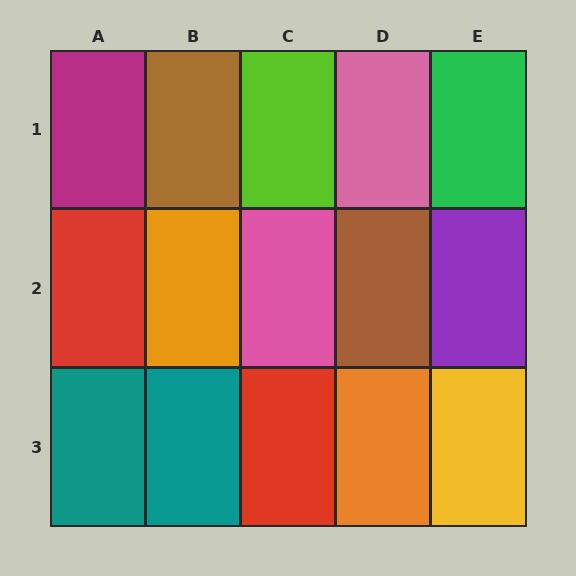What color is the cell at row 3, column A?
Teal.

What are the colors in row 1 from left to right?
Magenta, brown, lime, pink, green.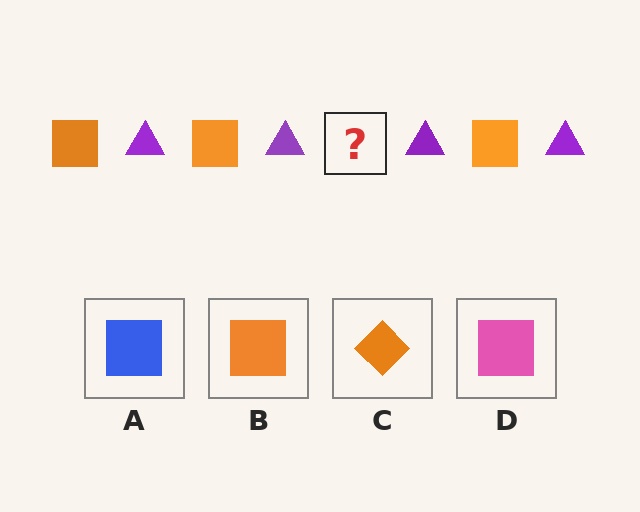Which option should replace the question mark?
Option B.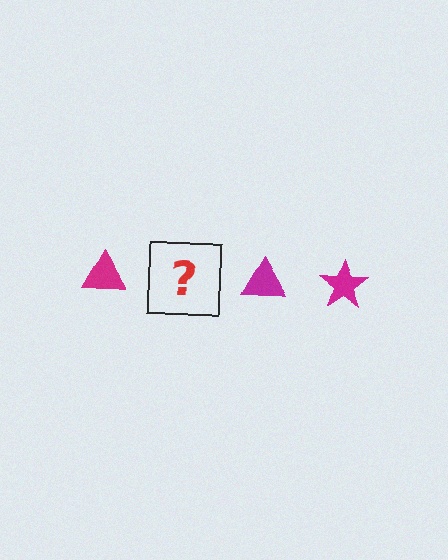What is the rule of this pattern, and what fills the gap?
The rule is that the pattern cycles through triangle, star shapes in magenta. The gap should be filled with a magenta star.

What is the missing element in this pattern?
The missing element is a magenta star.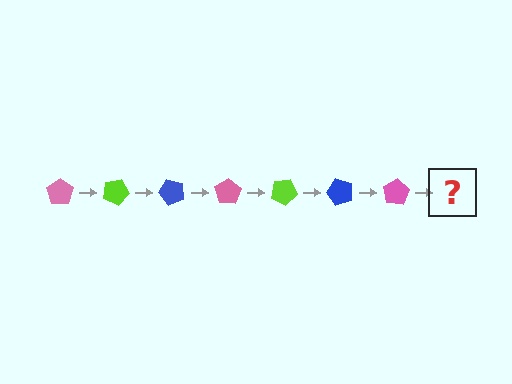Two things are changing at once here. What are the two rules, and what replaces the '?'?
The two rules are that it rotates 25 degrees each step and the color cycles through pink, lime, and blue. The '?' should be a lime pentagon, rotated 175 degrees from the start.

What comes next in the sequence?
The next element should be a lime pentagon, rotated 175 degrees from the start.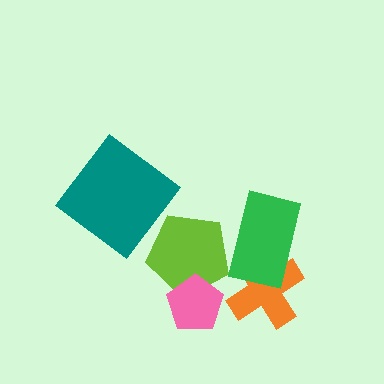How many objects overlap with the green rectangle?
2 objects overlap with the green rectangle.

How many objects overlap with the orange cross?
1 object overlaps with the orange cross.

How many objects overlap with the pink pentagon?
1 object overlaps with the pink pentagon.